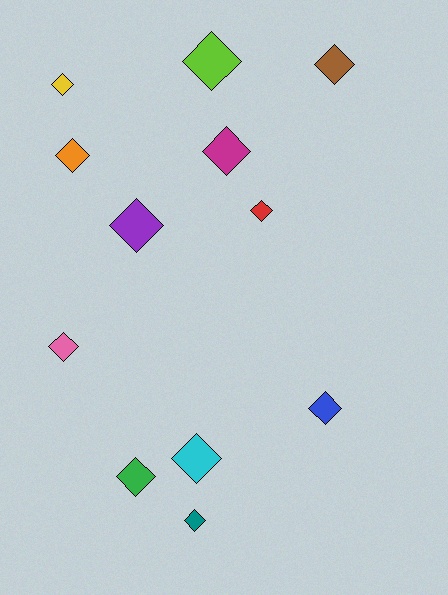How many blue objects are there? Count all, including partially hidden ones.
There is 1 blue object.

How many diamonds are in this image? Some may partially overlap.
There are 12 diamonds.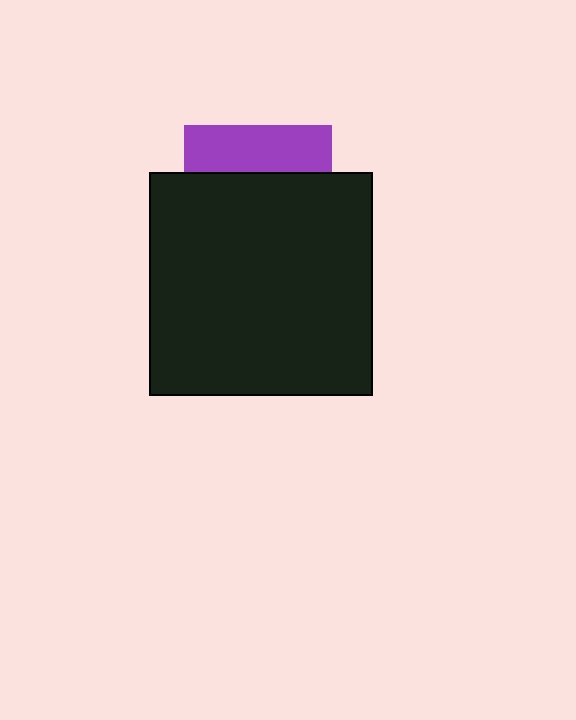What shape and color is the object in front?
The object in front is a black square.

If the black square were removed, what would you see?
You would see the complete purple square.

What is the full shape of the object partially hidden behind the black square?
The partially hidden object is a purple square.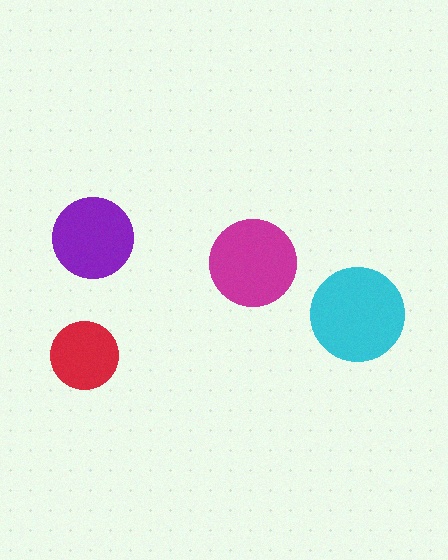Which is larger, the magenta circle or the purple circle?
The magenta one.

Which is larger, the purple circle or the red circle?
The purple one.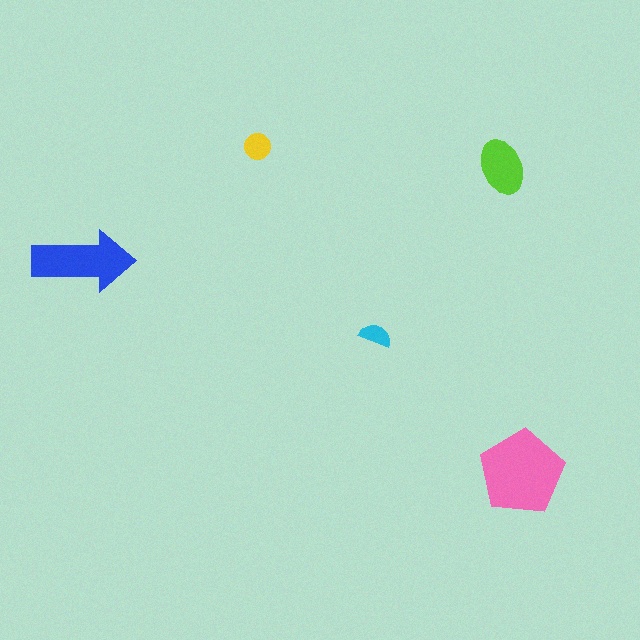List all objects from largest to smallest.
The pink pentagon, the blue arrow, the lime ellipse, the yellow circle, the cyan semicircle.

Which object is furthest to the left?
The blue arrow is leftmost.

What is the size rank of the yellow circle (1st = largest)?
4th.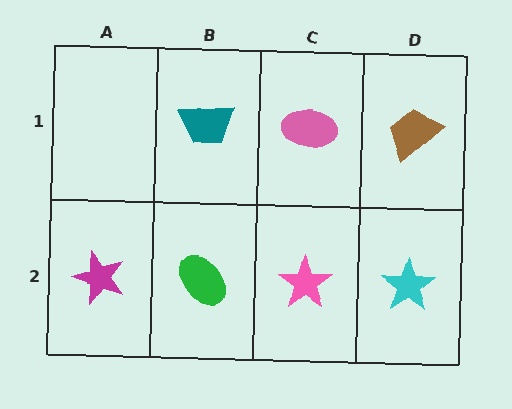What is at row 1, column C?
A pink ellipse.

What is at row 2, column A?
A magenta star.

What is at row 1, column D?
A brown trapezoid.